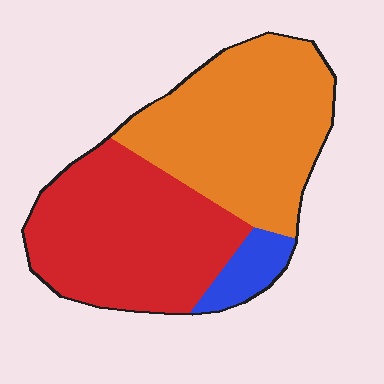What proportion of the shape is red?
Red covers 46% of the shape.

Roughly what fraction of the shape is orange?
Orange covers about 45% of the shape.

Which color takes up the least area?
Blue, at roughly 10%.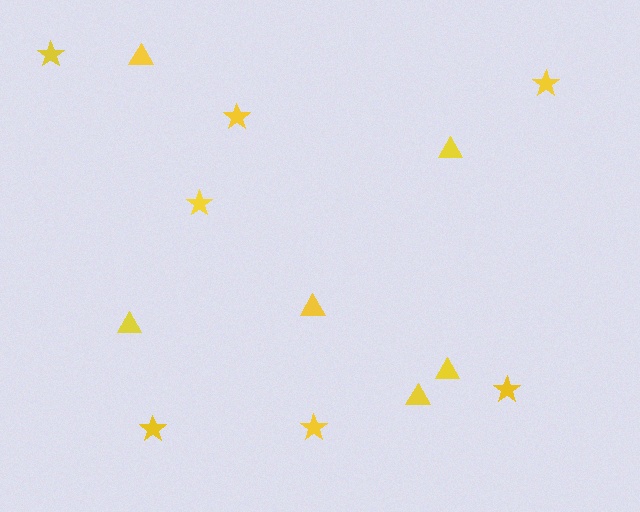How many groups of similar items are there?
There are 2 groups: one group of stars (7) and one group of triangles (6).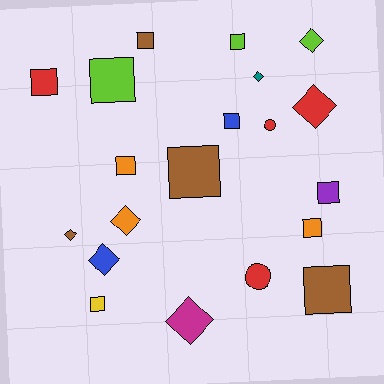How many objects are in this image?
There are 20 objects.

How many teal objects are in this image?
There is 1 teal object.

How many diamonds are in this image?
There are 7 diamonds.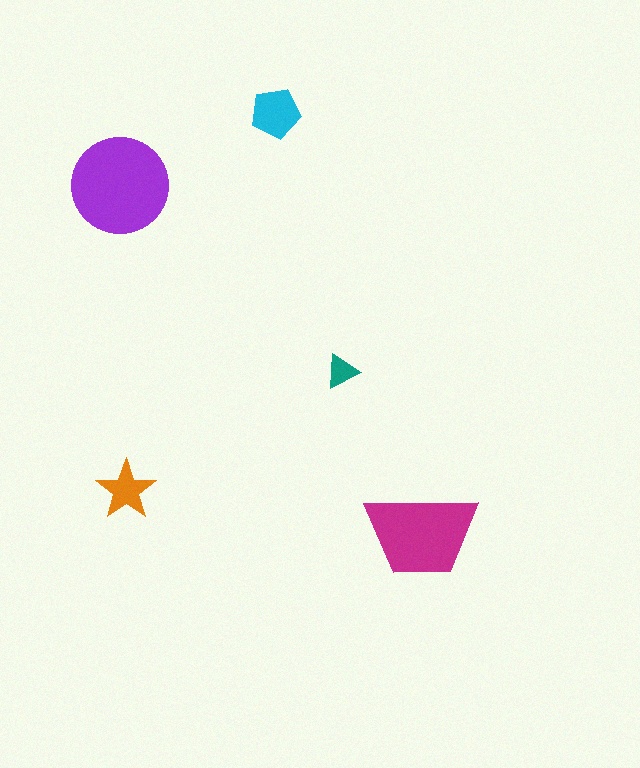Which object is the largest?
The purple circle.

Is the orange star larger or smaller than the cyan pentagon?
Smaller.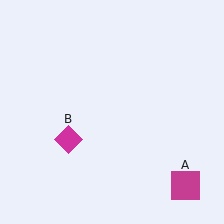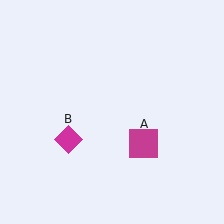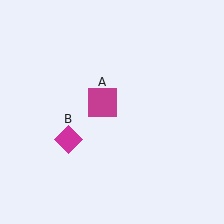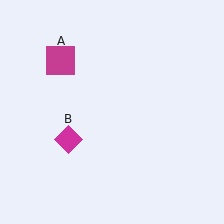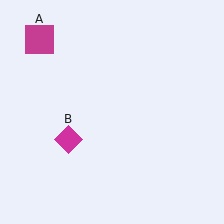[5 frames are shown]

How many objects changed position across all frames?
1 object changed position: magenta square (object A).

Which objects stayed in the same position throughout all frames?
Magenta diamond (object B) remained stationary.